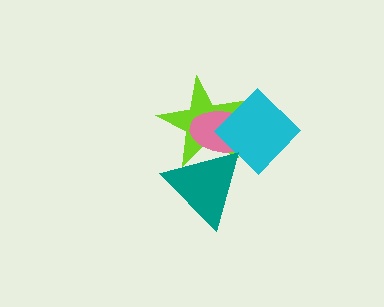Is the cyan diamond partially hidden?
Yes, it is partially covered by another shape.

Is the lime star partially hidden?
Yes, it is partially covered by another shape.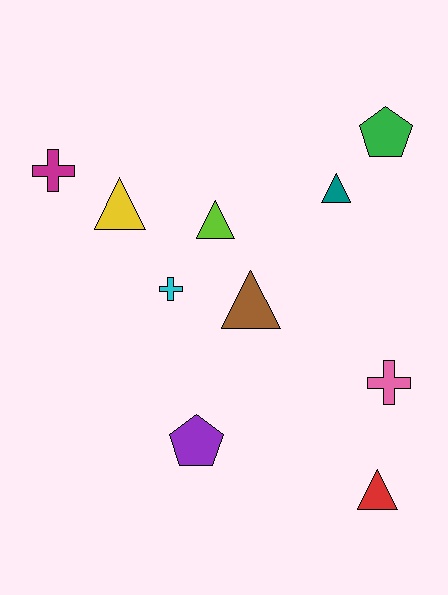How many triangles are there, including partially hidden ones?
There are 5 triangles.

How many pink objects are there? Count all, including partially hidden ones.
There is 1 pink object.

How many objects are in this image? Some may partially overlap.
There are 10 objects.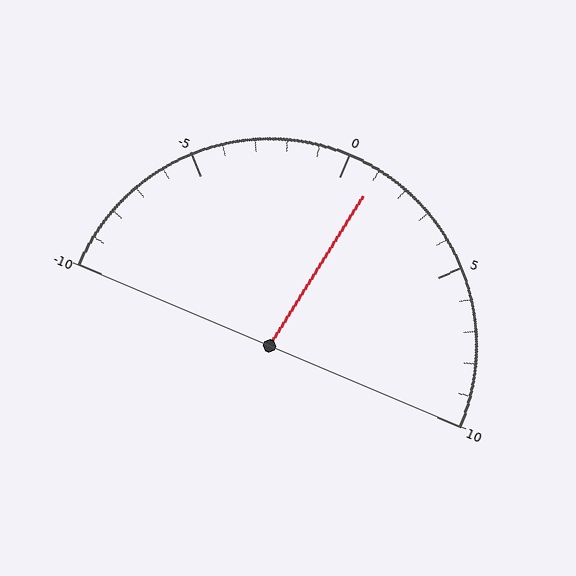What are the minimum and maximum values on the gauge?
The gauge ranges from -10 to 10.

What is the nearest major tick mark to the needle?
The nearest major tick mark is 0.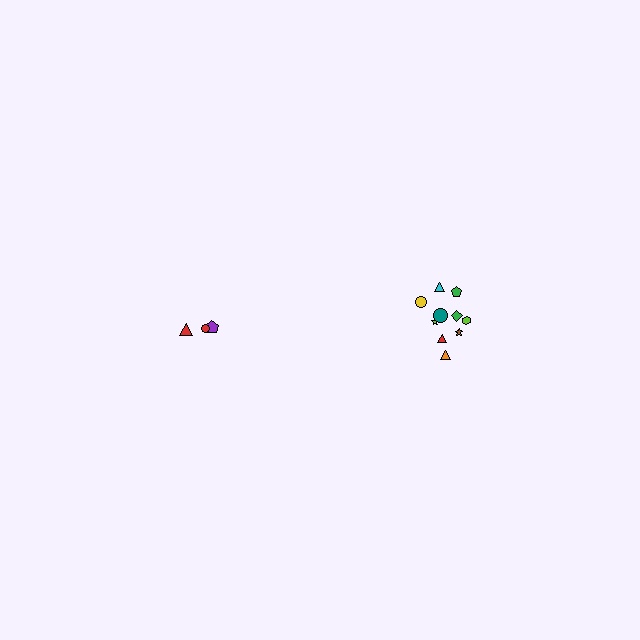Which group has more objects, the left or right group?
The right group.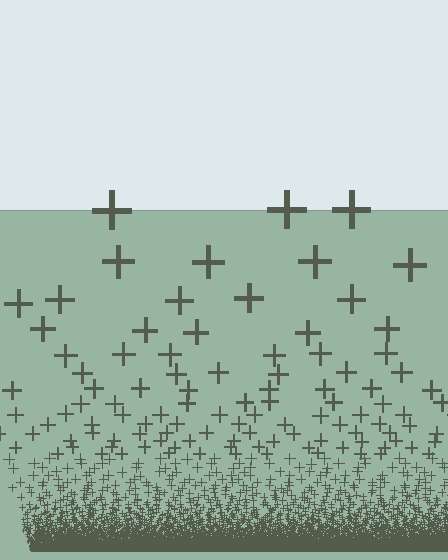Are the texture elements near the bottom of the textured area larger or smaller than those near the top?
Smaller. The gradient is inverted — elements near the bottom are smaller and denser.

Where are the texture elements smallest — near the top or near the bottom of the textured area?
Near the bottom.